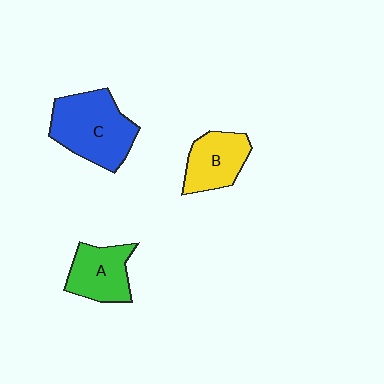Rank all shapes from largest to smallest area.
From largest to smallest: C (blue), A (green), B (yellow).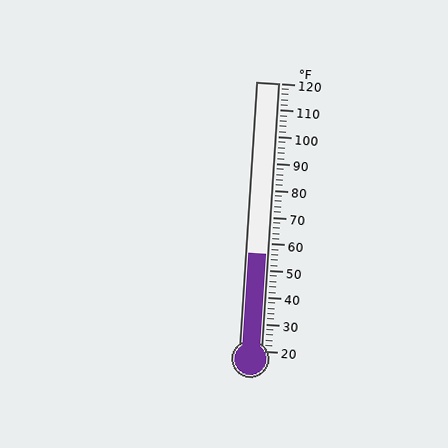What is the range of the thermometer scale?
The thermometer scale ranges from 20°F to 120°F.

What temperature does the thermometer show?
The thermometer shows approximately 56°F.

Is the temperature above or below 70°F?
The temperature is below 70°F.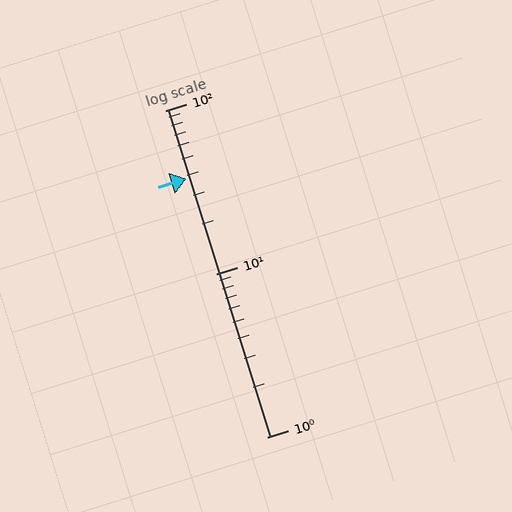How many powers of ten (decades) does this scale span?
The scale spans 2 decades, from 1 to 100.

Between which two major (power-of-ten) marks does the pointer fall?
The pointer is between 10 and 100.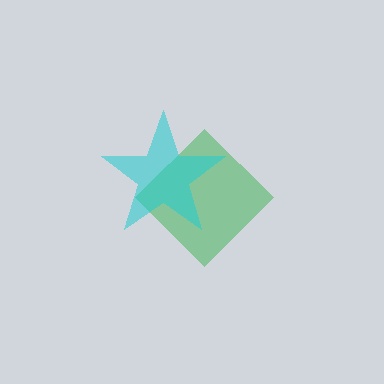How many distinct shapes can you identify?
There are 2 distinct shapes: a green diamond, a cyan star.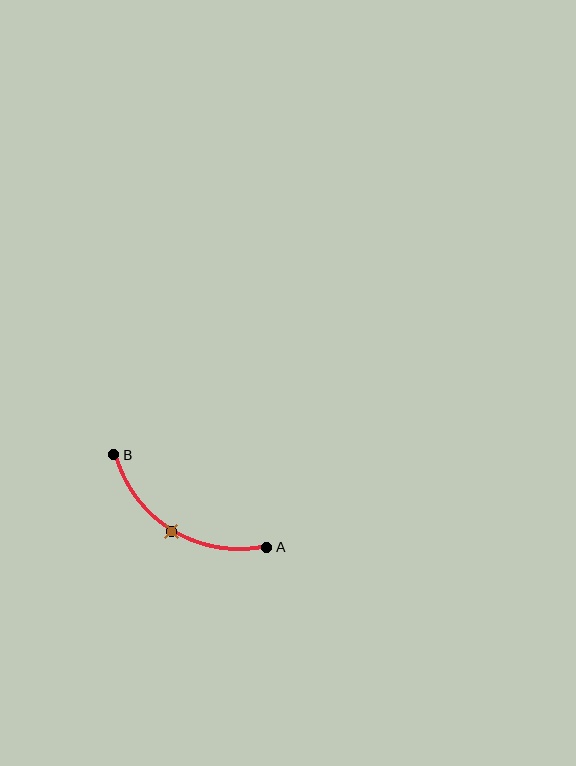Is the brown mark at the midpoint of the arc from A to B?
Yes. The brown mark lies on the arc at equal arc-length from both A and B — it is the arc midpoint.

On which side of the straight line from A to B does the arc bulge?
The arc bulges below the straight line connecting A and B.